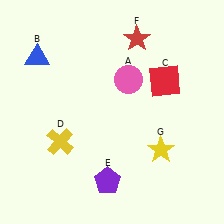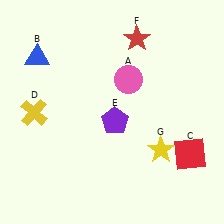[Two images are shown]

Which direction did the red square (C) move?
The red square (C) moved down.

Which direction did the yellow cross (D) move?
The yellow cross (D) moved up.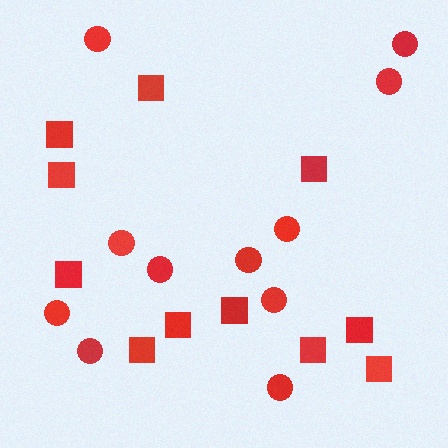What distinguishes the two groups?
There are 2 groups: one group of squares (11) and one group of circles (11).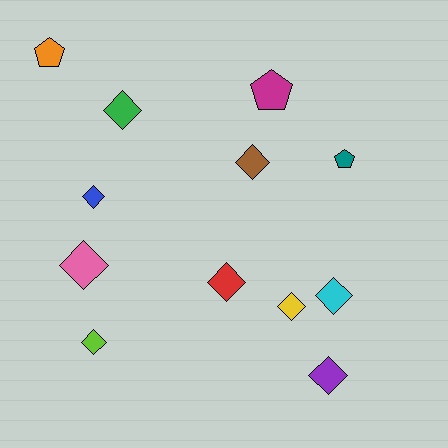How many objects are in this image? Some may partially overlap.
There are 12 objects.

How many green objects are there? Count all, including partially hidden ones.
There is 1 green object.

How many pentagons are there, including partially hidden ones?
There are 3 pentagons.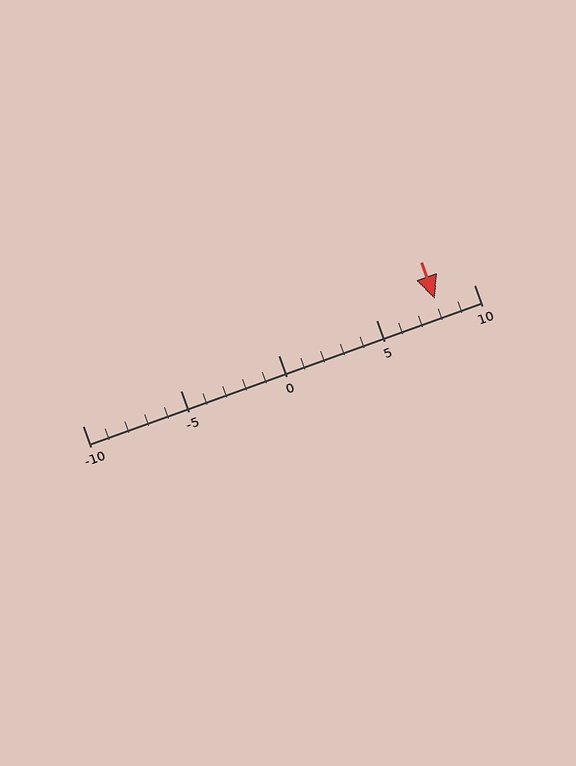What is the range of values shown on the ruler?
The ruler shows values from -10 to 10.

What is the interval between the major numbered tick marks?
The major tick marks are spaced 5 units apart.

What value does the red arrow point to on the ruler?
The red arrow points to approximately 8.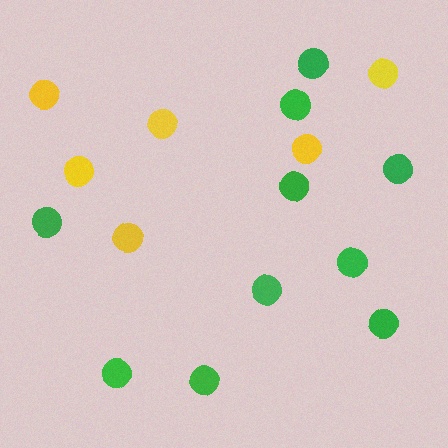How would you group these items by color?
There are 2 groups: one group of green circles (10) and one group of yellow circles (6).